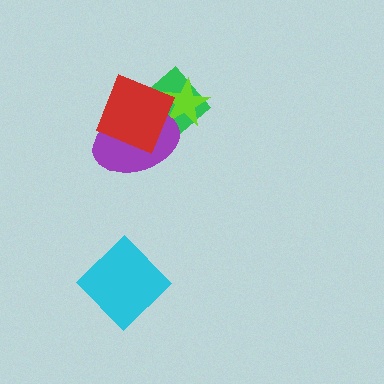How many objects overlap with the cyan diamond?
0 objects overlap with the cyan diamond.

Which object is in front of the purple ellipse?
The red diamond is in front of the purple ellipse.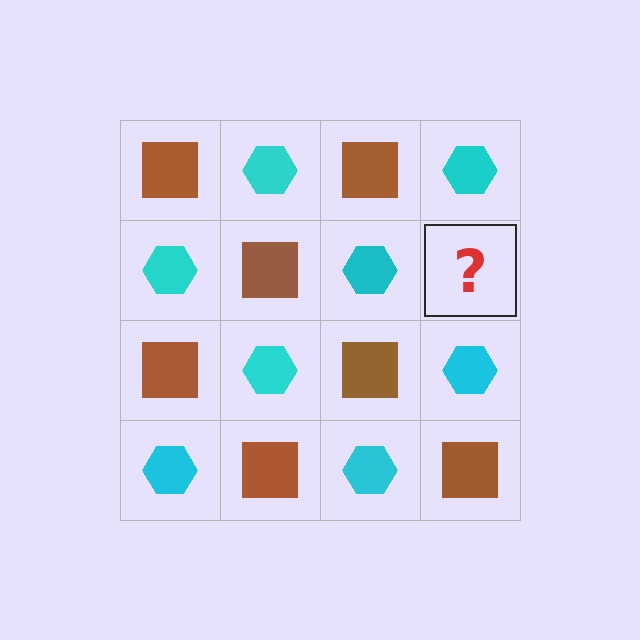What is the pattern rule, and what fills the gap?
The rule is that it alternates brown square and cyan hexagon in a checkerboard pattern. The gap should be filled with a brown square.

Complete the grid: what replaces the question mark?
The question mark should be replaced with a brown square.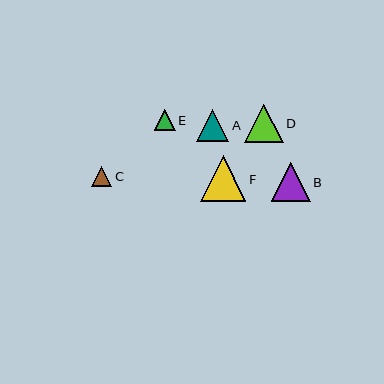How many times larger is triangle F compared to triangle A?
Triangle F is approximately 1.4 times the size of triangle A.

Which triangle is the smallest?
Triangle C is the smallest with a size of approximately 21 pixels.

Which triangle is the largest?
Triangle F is the largest with a size of approximately 45 pixels.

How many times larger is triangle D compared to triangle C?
Triangle D is approximately 1.9 times the size of triangle C.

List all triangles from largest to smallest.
From largest to smallest: F, B, D, A, E, C.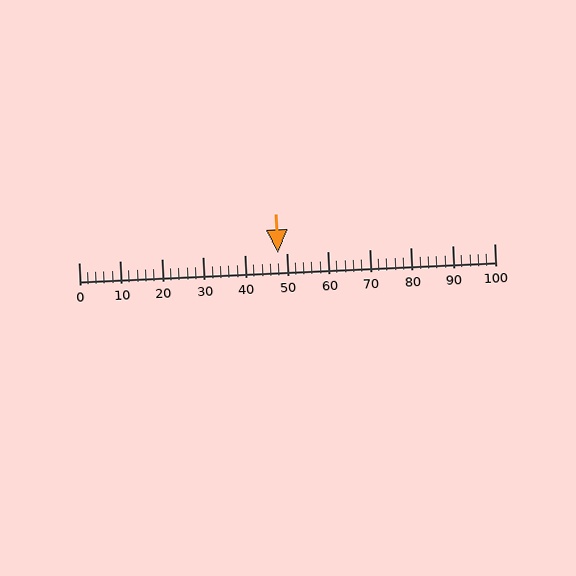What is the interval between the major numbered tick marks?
The major tick marks are spaced 10 units apart.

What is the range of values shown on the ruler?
The ruler shows values from 0 to 100.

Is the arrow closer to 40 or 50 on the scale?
The arrow is closer to 50.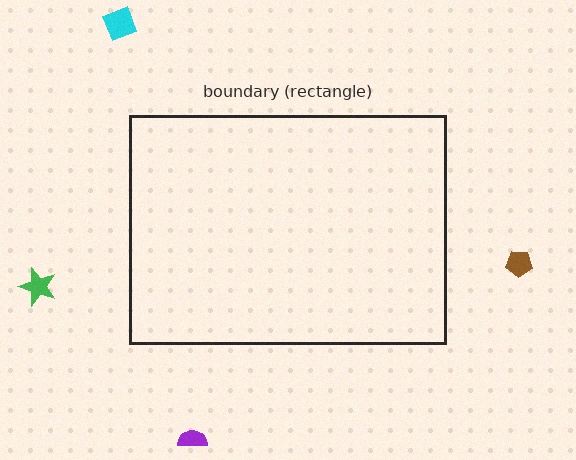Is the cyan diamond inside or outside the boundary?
Outside.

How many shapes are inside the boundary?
0 inside, 4 outside.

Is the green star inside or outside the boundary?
Outside.